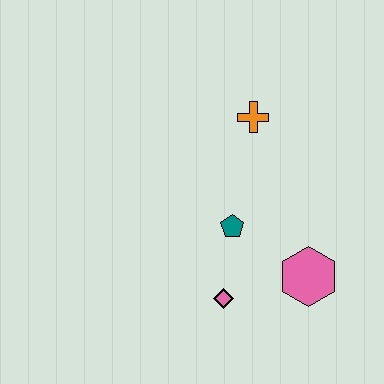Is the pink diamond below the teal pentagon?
Yes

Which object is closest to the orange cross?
The teal pentagon is closest to the orange cross.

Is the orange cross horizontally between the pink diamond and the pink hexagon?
Yes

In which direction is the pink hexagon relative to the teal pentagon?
The pink hexagon is to the right of the teal pentagon.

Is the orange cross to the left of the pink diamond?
No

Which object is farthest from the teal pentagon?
The orange cross is farthest from the teal pentagon.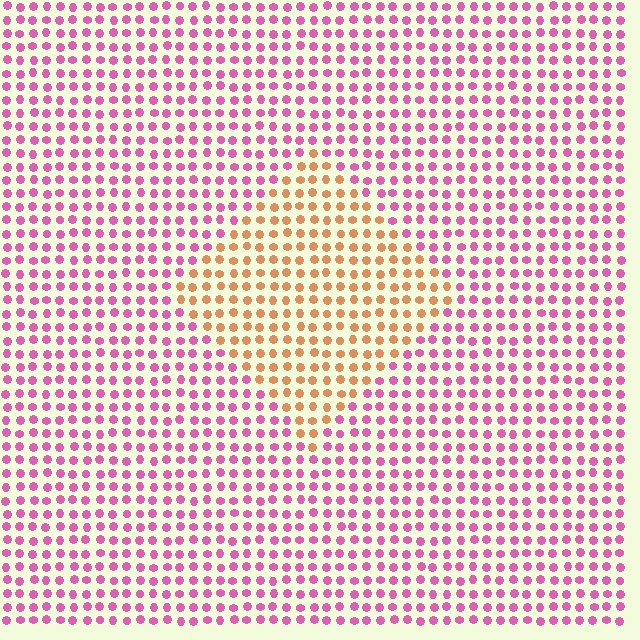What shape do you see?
I see a diamond.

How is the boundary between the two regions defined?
The boundary is defined purely by a slight shift in hue (about 63 degrees). Spacing, size, and orientation are identical on both sides.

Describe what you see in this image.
The image is filled with small pink elements in a uniform arrangement. A diamond-shaped region is visible where the elements are tinted to a slightly different hue, forming a subtle color boundary.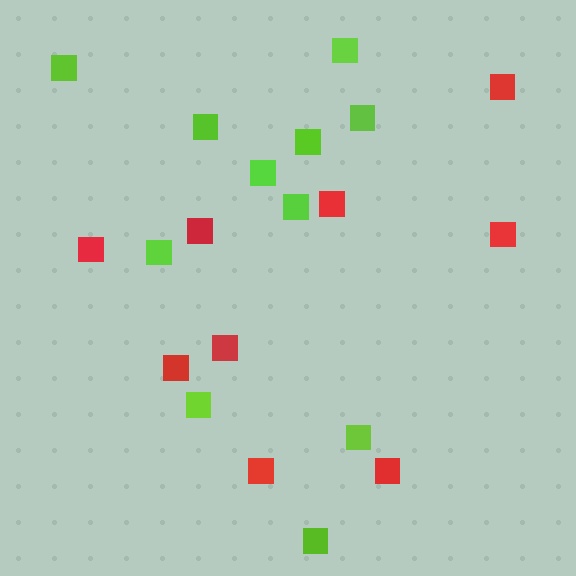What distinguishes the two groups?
There are 2 groups: one group of lime squares (11) and one group of red squares (9).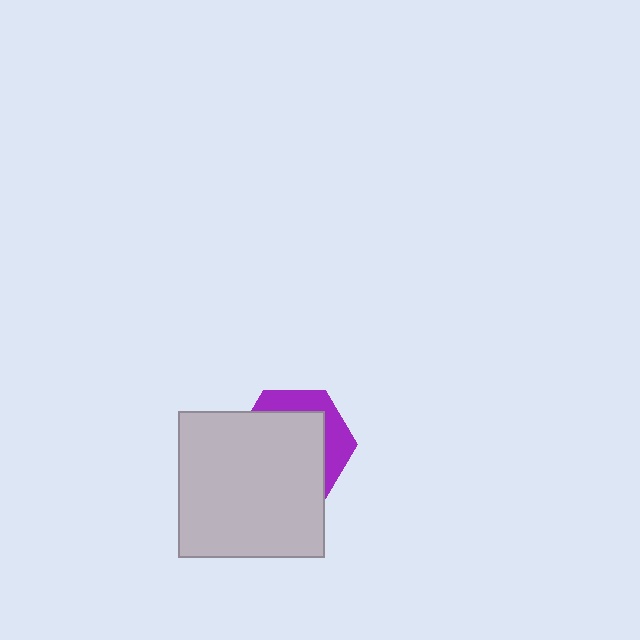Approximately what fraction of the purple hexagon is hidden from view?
Roughly 68% of the purple hexagon is hidden behind the light gray square.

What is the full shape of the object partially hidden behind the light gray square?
The partially hidden object is a purple hexagon.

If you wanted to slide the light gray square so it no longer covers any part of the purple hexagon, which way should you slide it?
Slide it toward the lower-left — that is the most direct way to separate the two shapes.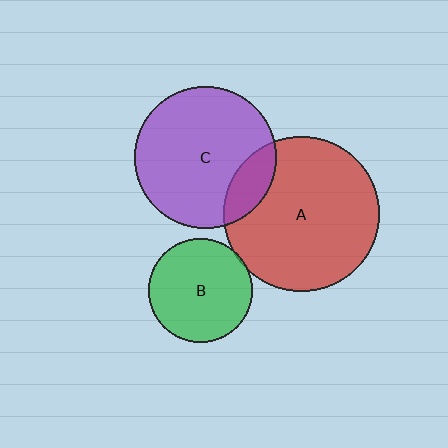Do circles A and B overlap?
Yes.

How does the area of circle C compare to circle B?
Approximately 1.9 times.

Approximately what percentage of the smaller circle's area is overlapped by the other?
Approximately 5%.